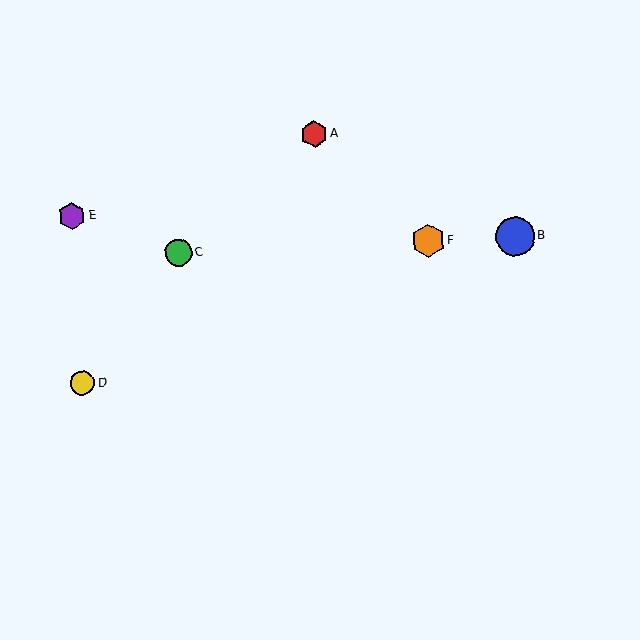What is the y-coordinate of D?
Object D is at y≈383.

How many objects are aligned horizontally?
3 objects (B, C, F) are aligned horizontally.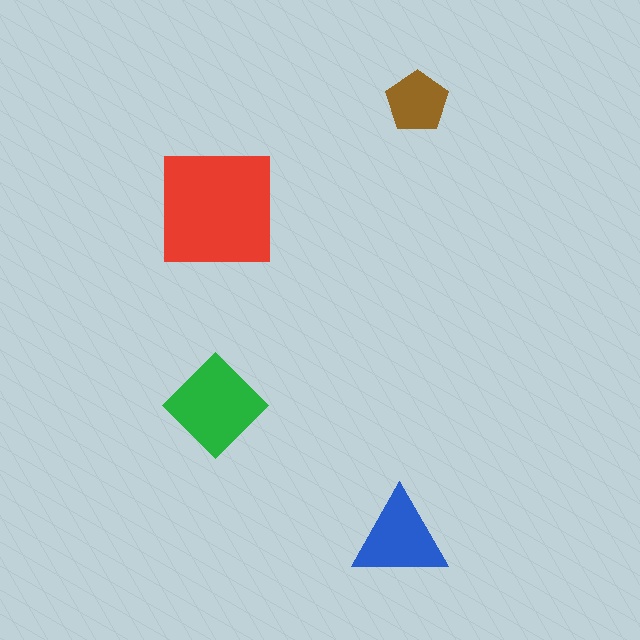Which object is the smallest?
The brown pentagon.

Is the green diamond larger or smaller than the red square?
Smaller.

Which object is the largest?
The red square.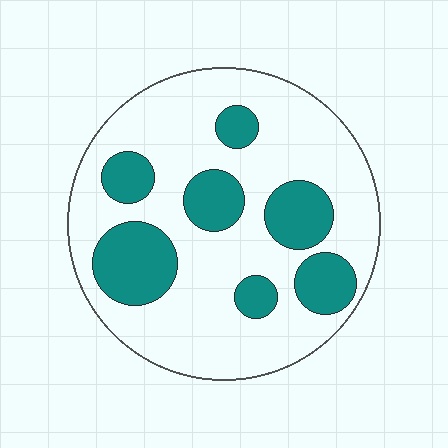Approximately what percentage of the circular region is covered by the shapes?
Approximately 25%.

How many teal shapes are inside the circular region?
7.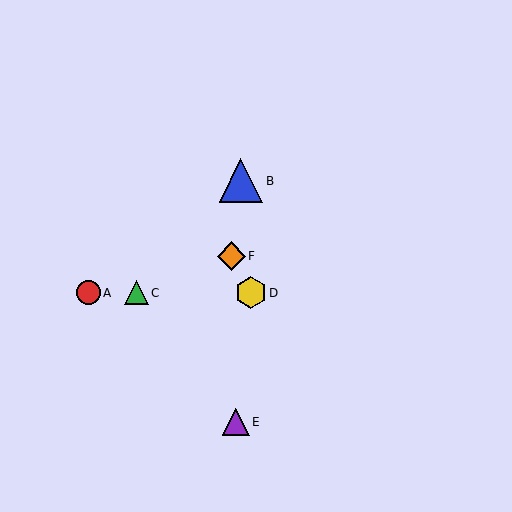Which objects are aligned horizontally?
Objects A, C, D are aligned horizontally.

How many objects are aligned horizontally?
3 objects (A, C, D) are aligned horizontally.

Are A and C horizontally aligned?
Yes, both are at y≈293.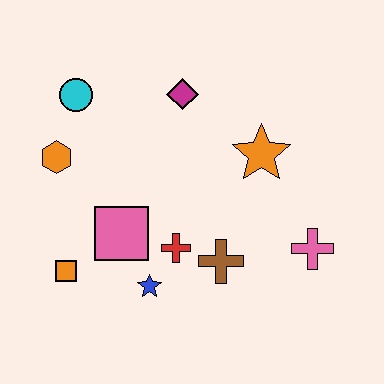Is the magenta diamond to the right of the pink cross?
No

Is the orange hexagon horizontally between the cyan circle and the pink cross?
No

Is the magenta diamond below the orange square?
No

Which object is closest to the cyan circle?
The orange hexagon is closest to the cyan circle.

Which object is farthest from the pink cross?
The cyan circle is farthest from the pink cross.